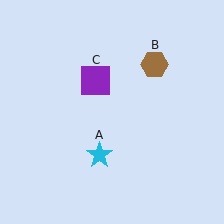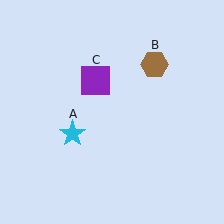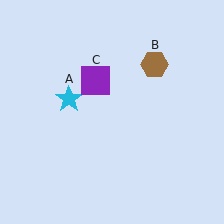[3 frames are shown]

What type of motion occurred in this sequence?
The cyan star (object A) rotated clockwise around the center of the scene.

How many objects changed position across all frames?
1 object changed position: cyan star (object A).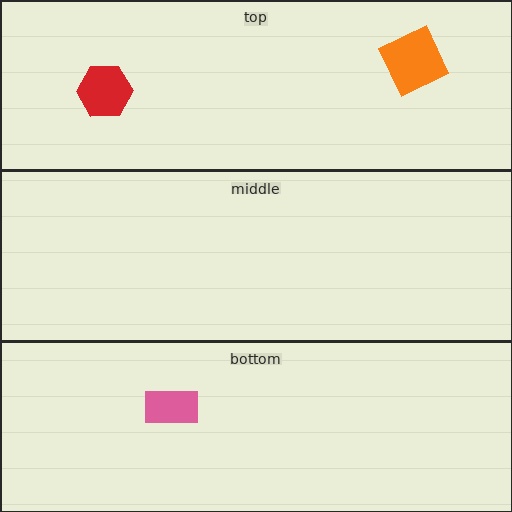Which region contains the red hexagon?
The top region.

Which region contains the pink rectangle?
The bottom region.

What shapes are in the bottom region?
The pink rectangle.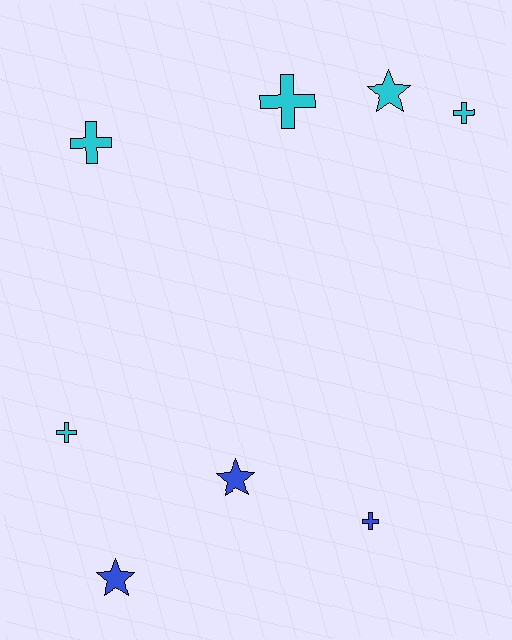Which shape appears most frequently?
Cross, with 5 objects.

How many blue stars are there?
There are 2 blue stars.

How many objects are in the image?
There are 8 objects.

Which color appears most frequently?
Cyan, with 5 objects.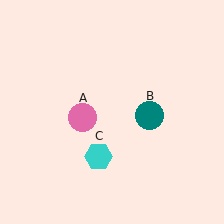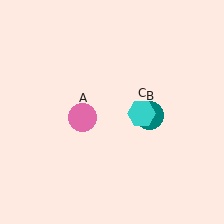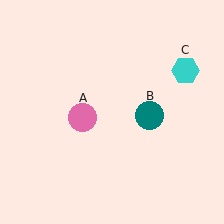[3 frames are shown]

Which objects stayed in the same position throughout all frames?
Pink circle (object A) and teal circle (object B) remained stationary.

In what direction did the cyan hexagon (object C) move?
The cyan hexagon (object C) moved up and to the right.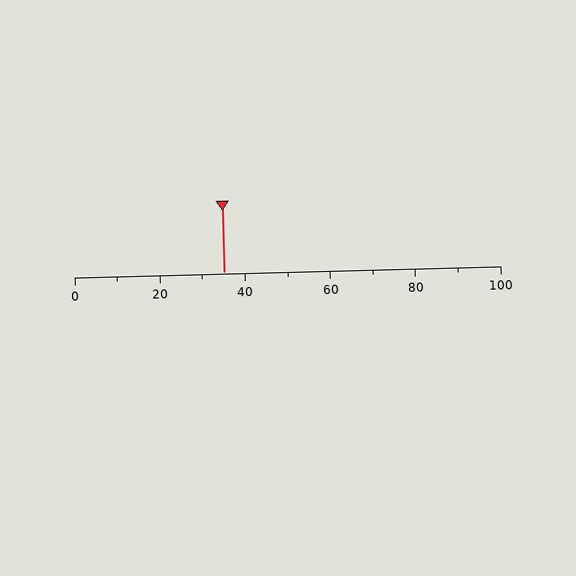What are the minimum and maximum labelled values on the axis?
The axis runs from 0 to 100.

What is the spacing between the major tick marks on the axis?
The major ticks are spaced 20 apart.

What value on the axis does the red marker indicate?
The marker indicates approximately 35.